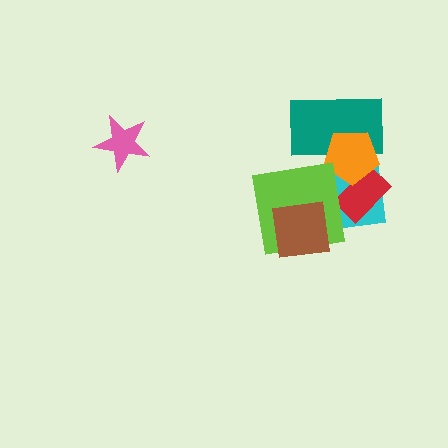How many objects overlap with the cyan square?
5 objects overlap with the cyan square.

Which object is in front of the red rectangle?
The orange pentagon is in front of the red rectangle.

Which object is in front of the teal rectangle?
The orange pentagon is in front of the teal rectangle.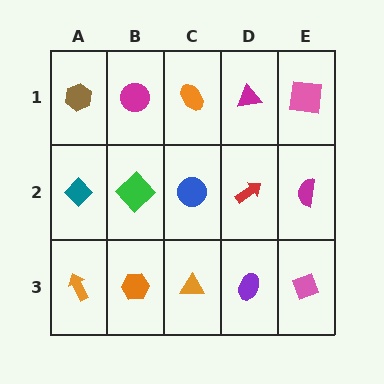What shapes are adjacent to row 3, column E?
A magenta semicircle (row 2, column E), a purple ellipse (row 3, column D).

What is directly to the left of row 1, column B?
A brown hexagon.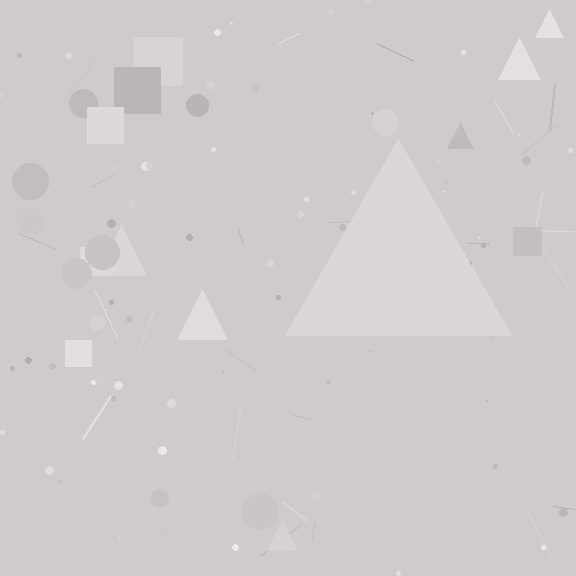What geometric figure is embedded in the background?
A triangle is embedded in the background.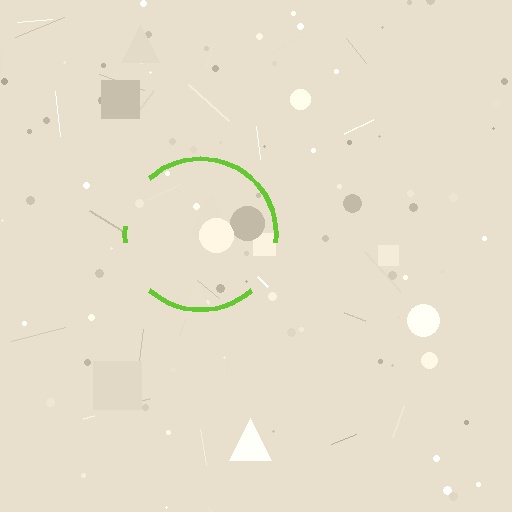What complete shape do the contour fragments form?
The contour fragments form a circle.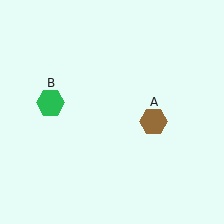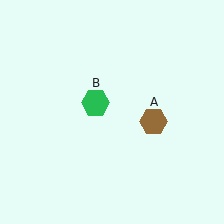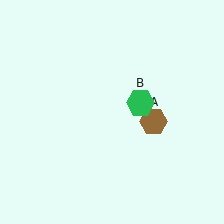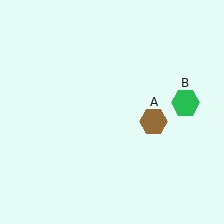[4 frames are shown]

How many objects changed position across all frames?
1 object changed position: green hexagon (object B).